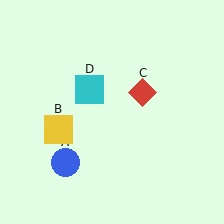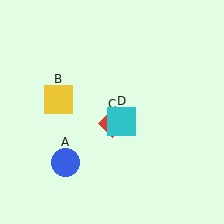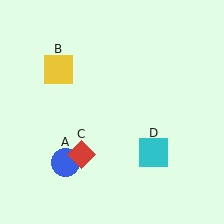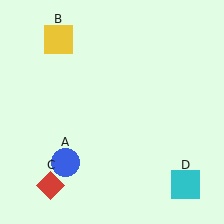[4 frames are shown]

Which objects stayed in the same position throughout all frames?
Blue circle (object A) remained stationary.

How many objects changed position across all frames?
3 objects changed position: yellow square (object B), red diamond (object C), cyan square (object D).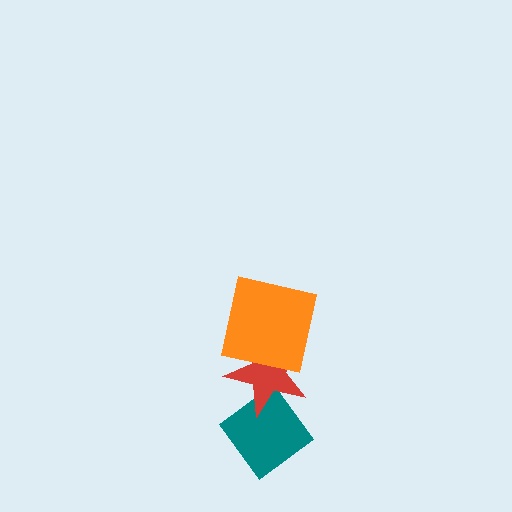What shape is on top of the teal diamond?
The red star is on top of the teal diamond.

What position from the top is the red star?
The red star is 2nd from the top.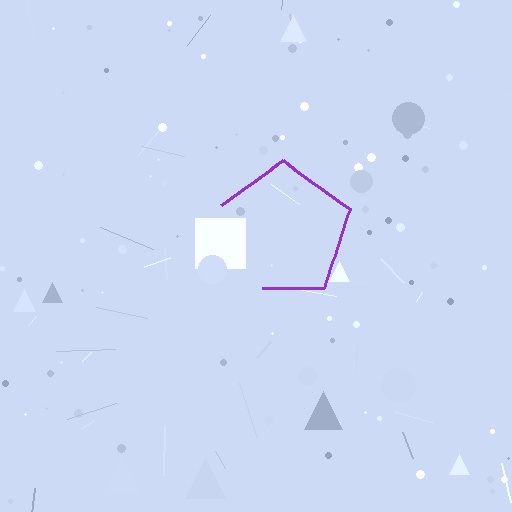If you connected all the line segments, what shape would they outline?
They would outline a pentagon.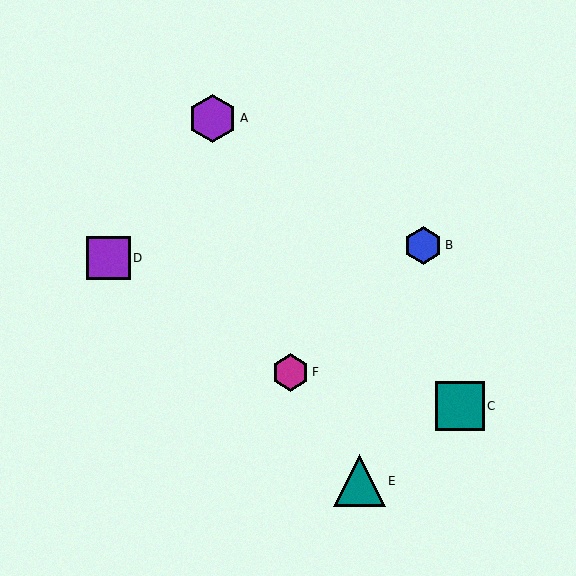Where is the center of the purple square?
The center of the purple square is at (108, 258).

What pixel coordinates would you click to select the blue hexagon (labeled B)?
Click at (423, 245) to select the blue hexagon B.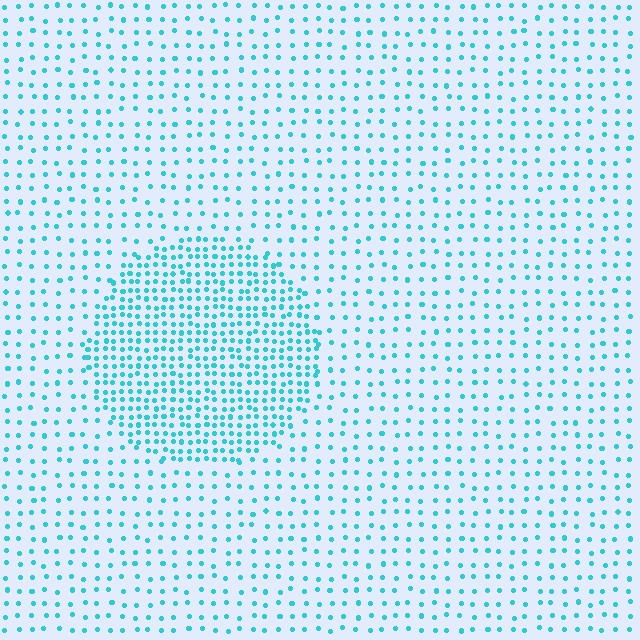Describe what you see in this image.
The image contains small cyan elements arranged at two different densities. A circle-shaped region is visible where the elements are more densely packed than the surrounding area.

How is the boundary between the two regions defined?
The boundary is defined by a change in element density (approximately 2.4x ratio). All elements are the same color, size, and shape.